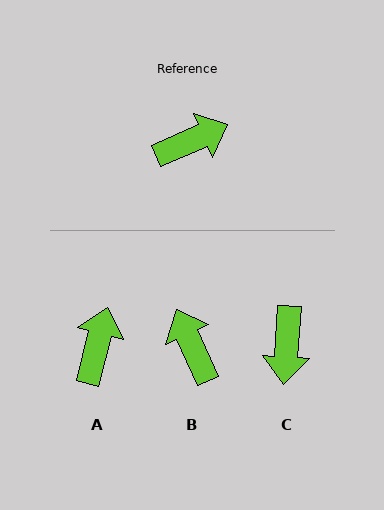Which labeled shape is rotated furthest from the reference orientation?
C, about 118 degrees away.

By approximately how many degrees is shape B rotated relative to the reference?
Approximately 90 degrees counter-clockwise.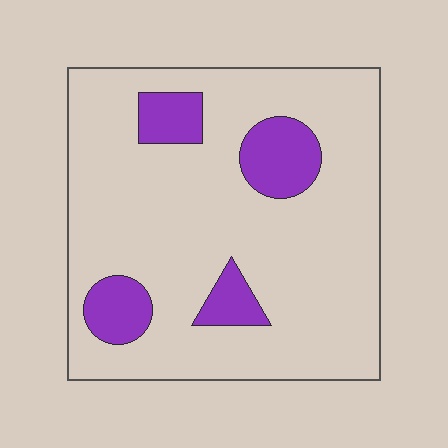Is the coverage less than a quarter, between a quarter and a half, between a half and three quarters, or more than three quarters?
Less than a quarter.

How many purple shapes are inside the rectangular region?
4.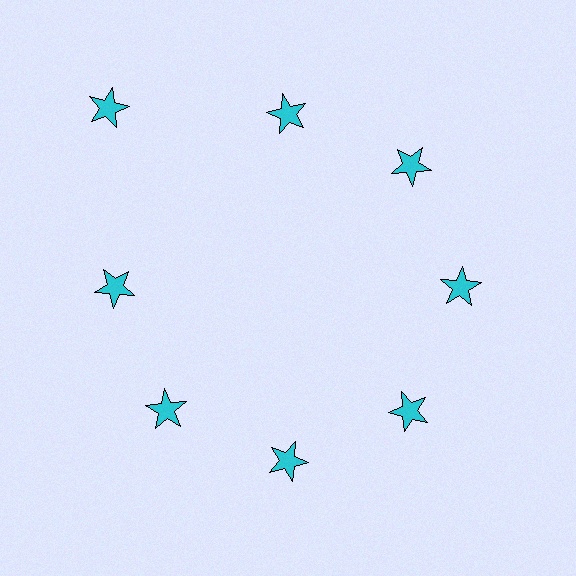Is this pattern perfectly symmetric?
No. The 8 cyan stars are arranged in a ring, but one element near the 10 o'clock position is pushed outward from the center, breaking the 8-fold rotational symmetry.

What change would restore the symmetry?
The symmetry would be restored by moving it inward, back onto the ring so that all 8 stars sit at equal angles and equal distance from the center.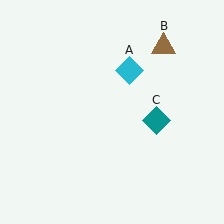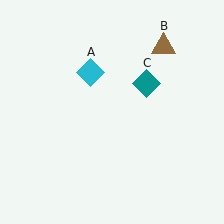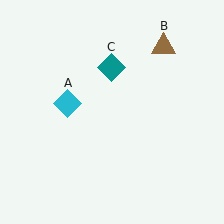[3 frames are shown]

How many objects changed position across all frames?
2 objects changed position: cyan diamond (object A), teal diamond (object C).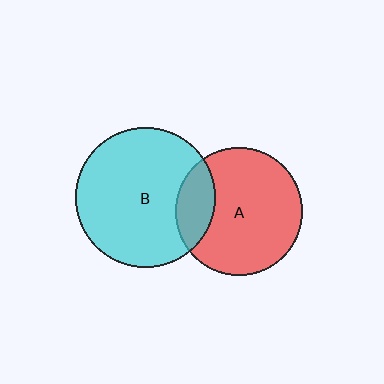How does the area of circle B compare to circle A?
Approximately 1.2 times.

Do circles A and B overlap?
Yes.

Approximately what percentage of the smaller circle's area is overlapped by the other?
Approximately 20%.